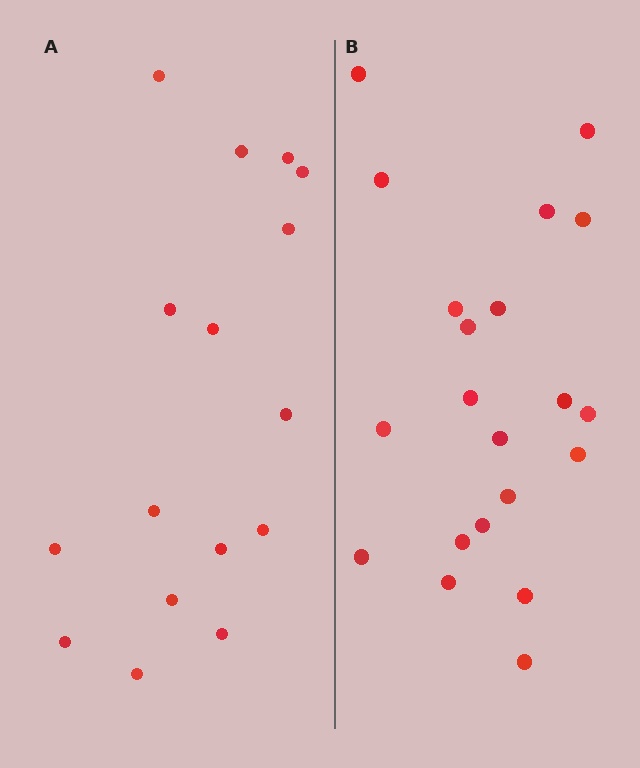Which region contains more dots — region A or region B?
Region B (the right region) has more dots.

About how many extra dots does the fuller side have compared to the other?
Region B has about 5 more dots than region A.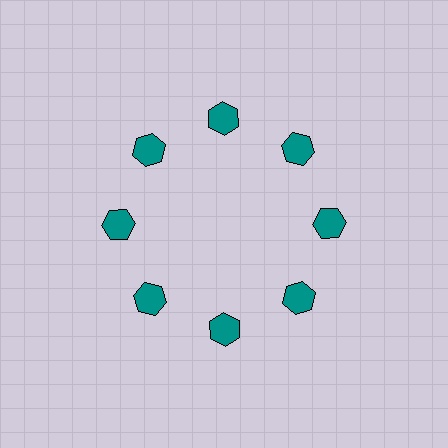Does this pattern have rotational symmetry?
Yes, this pattern has 8-fold rotational symmetry. It looks the same after rotating 45 degrees around the center.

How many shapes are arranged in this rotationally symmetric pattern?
There are 8 shapes, arranged in 8 groups of 1.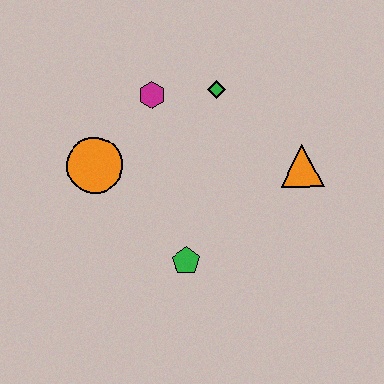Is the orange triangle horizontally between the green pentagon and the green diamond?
No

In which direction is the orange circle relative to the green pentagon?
The orange circle is above the green pentagon.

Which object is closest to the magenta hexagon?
The green diamond is closest to the magenta hexagon.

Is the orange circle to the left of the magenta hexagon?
Yes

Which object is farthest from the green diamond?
The green pentagon is farthest from the green diamond.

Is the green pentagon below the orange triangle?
Yes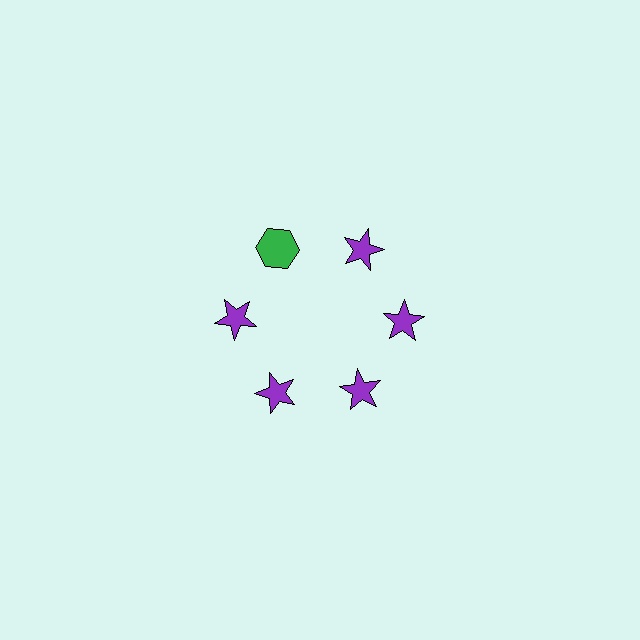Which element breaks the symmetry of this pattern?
The green hexagon at roughly the 11 o'clock position breaks the symmetry. All other shapes are purple stars.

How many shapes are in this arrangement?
There are 6 shapes arranged in a ring pattern.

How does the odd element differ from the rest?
It differs in both color (green instead of purple) and shape (hexagon instead of star).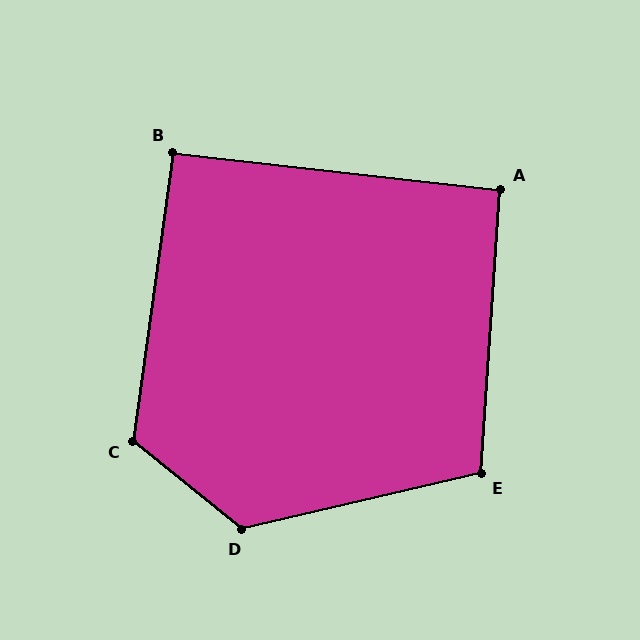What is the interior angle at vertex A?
Approximately 93 degrees (approximately right).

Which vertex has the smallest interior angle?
B, at approximately 92 degrees.